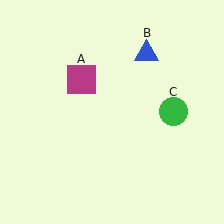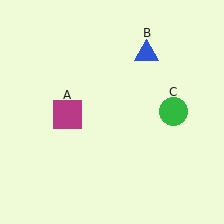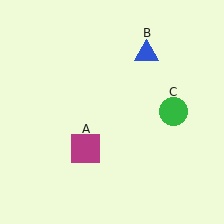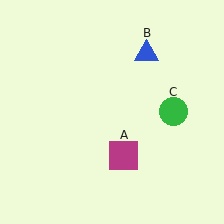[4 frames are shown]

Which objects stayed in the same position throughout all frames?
Blue triangle (object B) and green circle (object C) remained stationary.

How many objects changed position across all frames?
1 object changed position: magenta square (object A).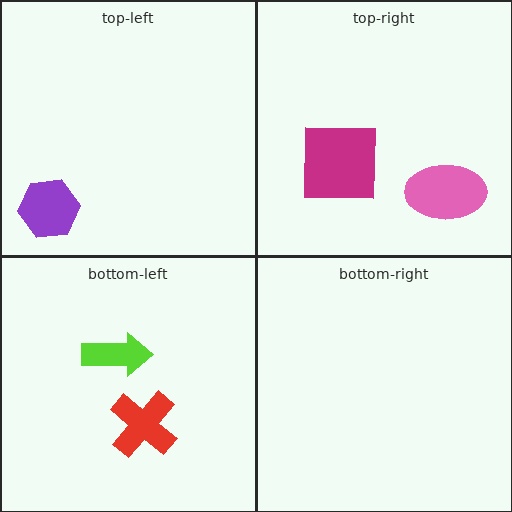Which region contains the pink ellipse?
The top-right region.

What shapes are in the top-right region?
The pink ellipse, the magenta square.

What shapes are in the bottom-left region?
The red cross, the lime arrow.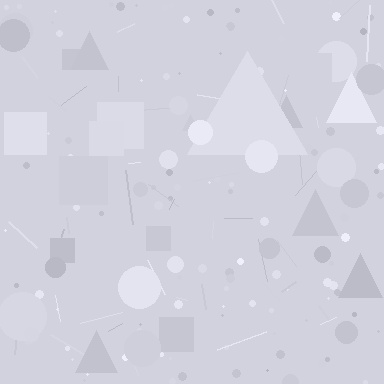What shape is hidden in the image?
A triangle is hidden in the image.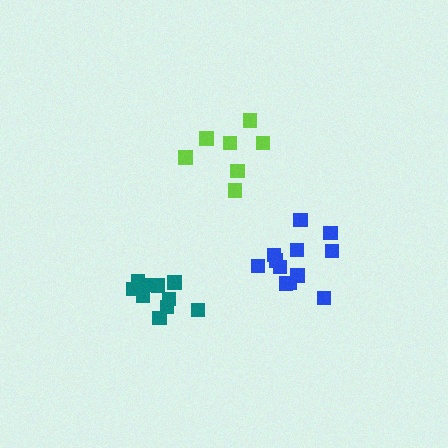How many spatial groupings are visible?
There are 3 spatial groupings.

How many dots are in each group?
Group 1: 10 dots, Group 2: 12 dots, Group 3: 8 dots (30 total).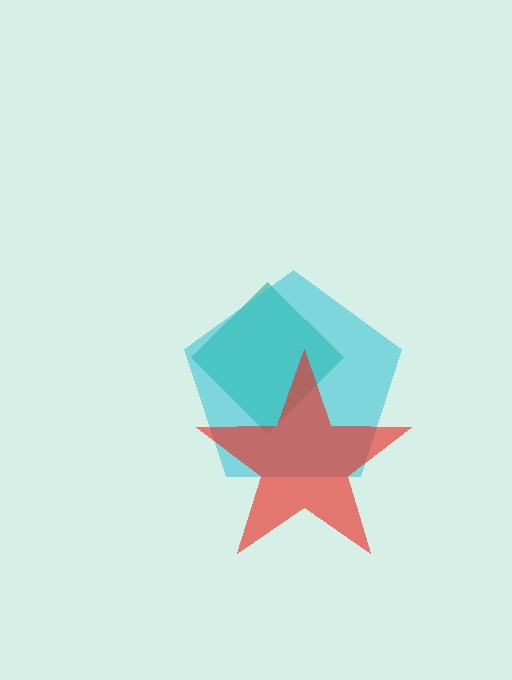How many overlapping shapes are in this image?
There are 3 overlapping shapes in the image.